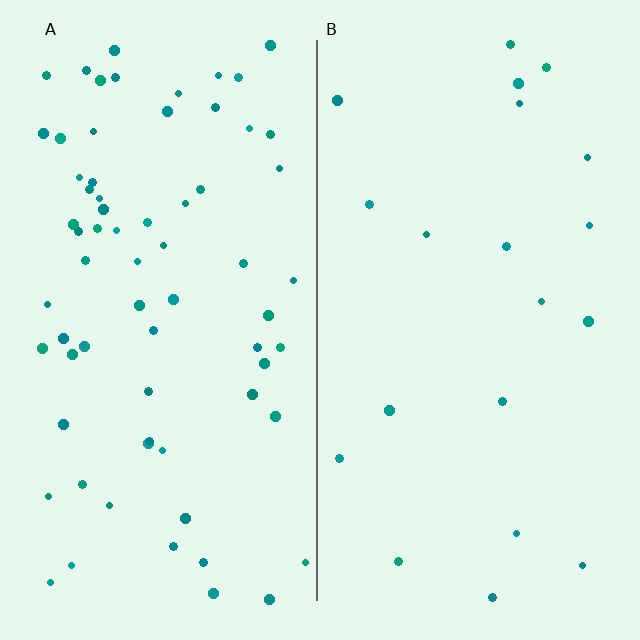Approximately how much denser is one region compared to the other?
Approximately 3.5× — region A over region B.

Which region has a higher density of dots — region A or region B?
A (the left).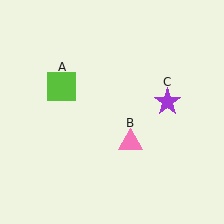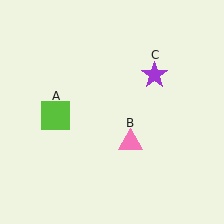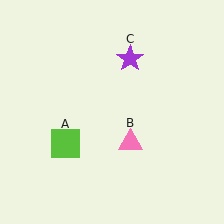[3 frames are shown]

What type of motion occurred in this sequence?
The lime square (object A), purple star (object C) rotated counterclockwise around the center of the scene.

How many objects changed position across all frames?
2 objects changed position: lime square (object A), purple star (object C).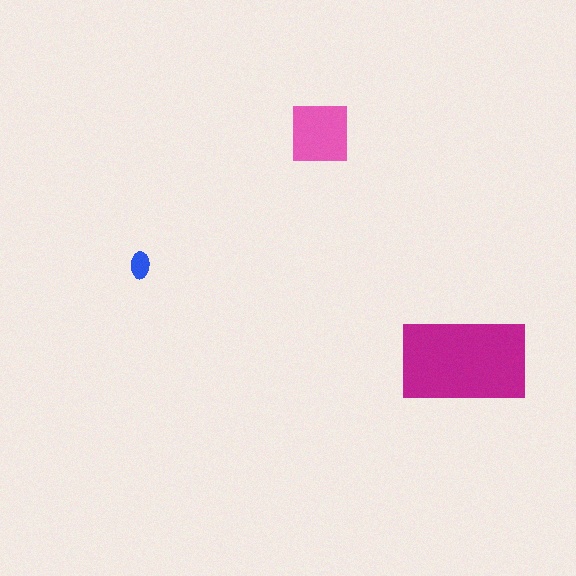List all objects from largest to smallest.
The magenta rectangle, the pink square, the blue ellipse.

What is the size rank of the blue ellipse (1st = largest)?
3rd.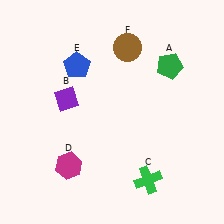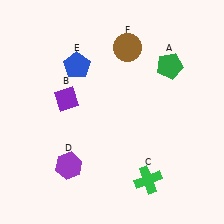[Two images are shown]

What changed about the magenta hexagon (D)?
In Image 1, D is magenta. In Image 2, it changed to purple.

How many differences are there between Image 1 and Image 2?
There is 1 difference between the two images.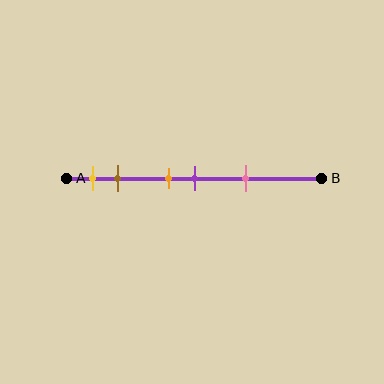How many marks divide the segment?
There are 5 marks dividing the segment.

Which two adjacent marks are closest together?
The orange and purple marks are the closest adjacent pair.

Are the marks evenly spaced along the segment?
No, the marks are not evenly spaced.